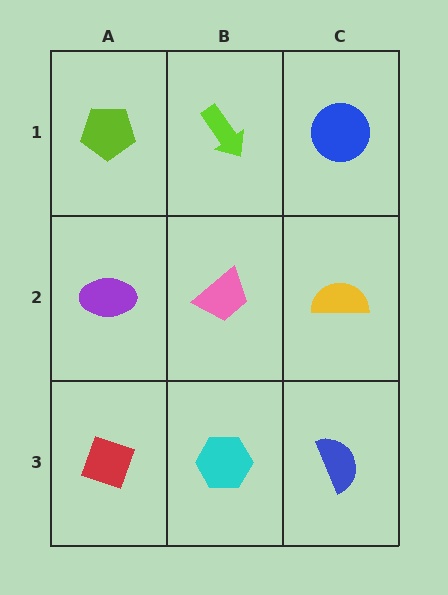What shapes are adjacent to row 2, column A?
A lime pentagon (row 1, column A), a red diamond (row 3, column A), a pink trapezoid (row 2, column B).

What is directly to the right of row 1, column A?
A lime arrow.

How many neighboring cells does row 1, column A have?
2.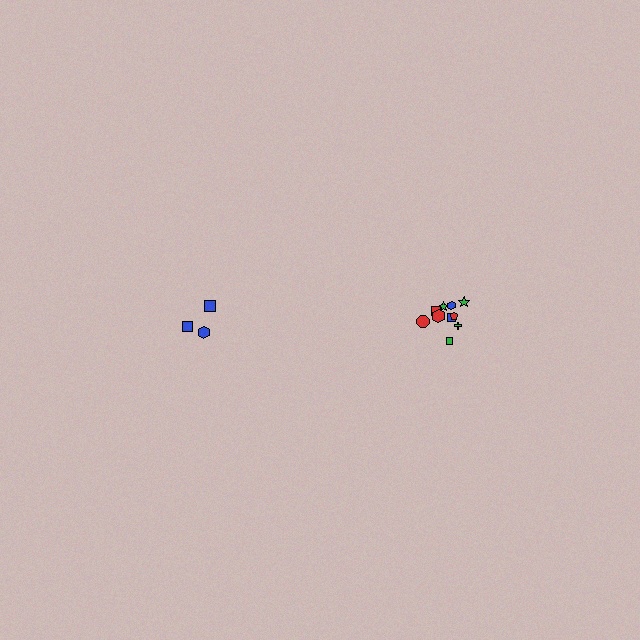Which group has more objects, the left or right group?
The right group.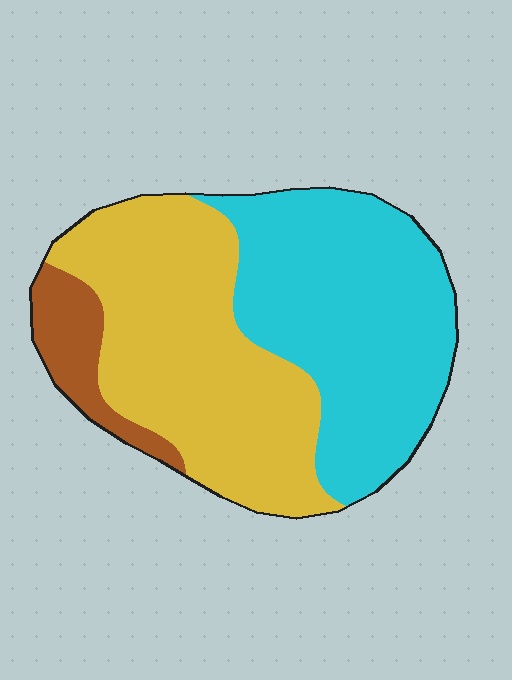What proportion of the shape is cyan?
Cyan takes up between a quarter and a half of the shape.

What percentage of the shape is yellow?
Yellow covers about 45% of the shape.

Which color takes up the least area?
Brown, at roughly 10%.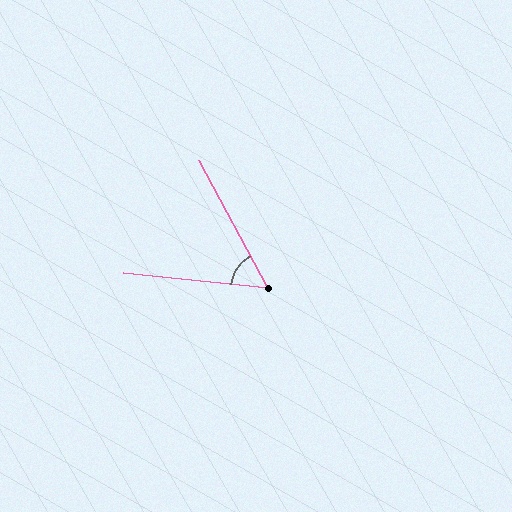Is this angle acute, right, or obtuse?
It is acute.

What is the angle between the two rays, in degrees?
Approximately 56 degrees.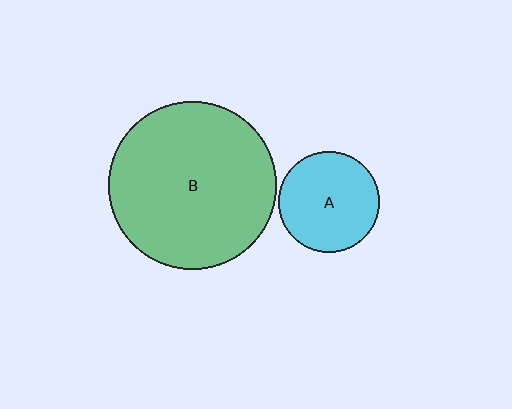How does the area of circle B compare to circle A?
Approximately 2.8 times.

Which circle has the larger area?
Circle B (green).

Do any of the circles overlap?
No, none of the circles overlap.